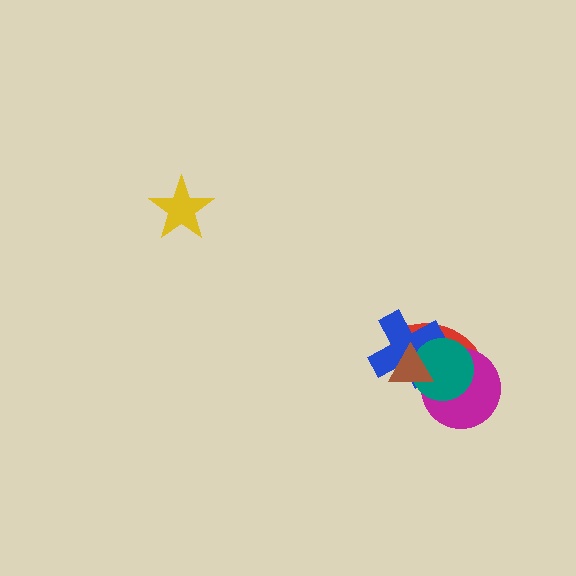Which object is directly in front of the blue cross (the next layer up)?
The magenta circle is directly in front of the blue cross.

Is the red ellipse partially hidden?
Yes, it is partially covered by another shape.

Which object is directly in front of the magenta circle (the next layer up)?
The teal circle is directly in front of the magenta circle.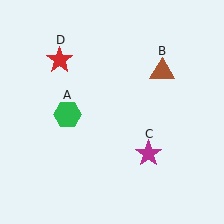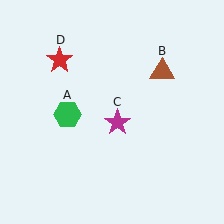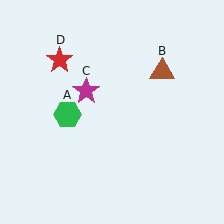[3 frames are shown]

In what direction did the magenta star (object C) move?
The magenta star (object C) moved up and to the left.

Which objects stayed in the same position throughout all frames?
Green hexagon (object A) and brown triangle (object B) and red star (object D) remained stationary.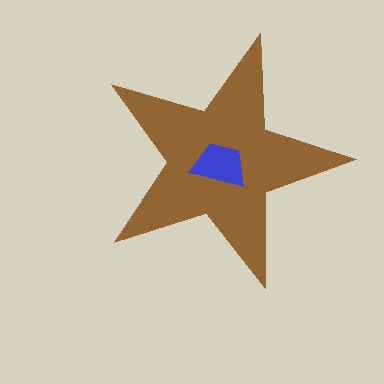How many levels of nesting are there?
2.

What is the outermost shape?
The brown star.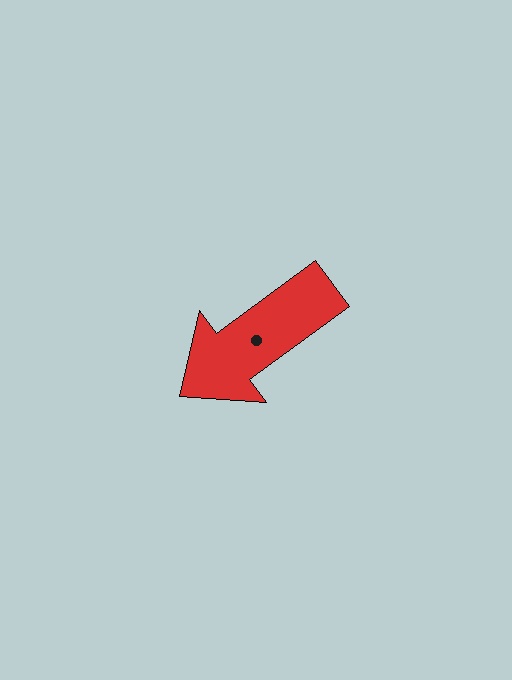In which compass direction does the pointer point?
Southwest.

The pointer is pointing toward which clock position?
Roughly 8 o'clock.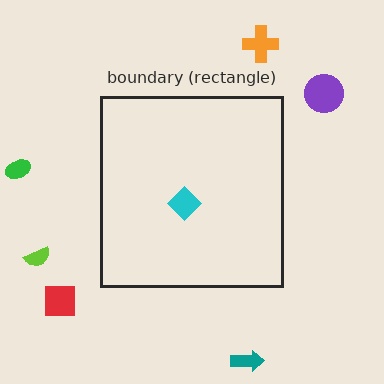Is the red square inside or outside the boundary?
Outside.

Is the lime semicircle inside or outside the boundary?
Outside.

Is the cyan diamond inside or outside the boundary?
Inside.